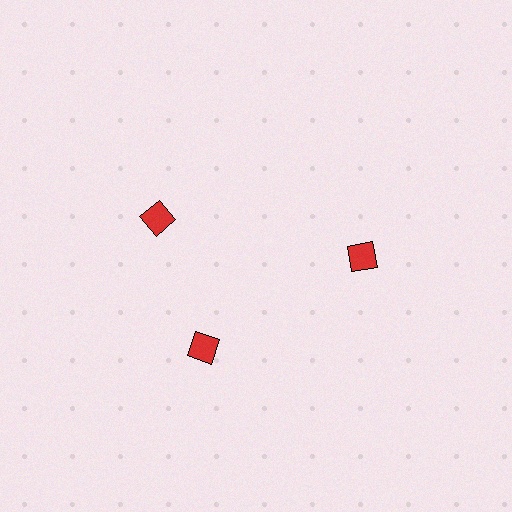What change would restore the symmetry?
The symmetry would be restored by rotating it back into even spacing with its neighbors so that all 3 squares sit at equal angles and equal distance from the center.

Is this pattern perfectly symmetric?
No. The 3 red squares are arranged in a ring, but one element near the 11 o'clock position is rotated out of alignment along the ring, breaking the 3-fold rotational symmetry.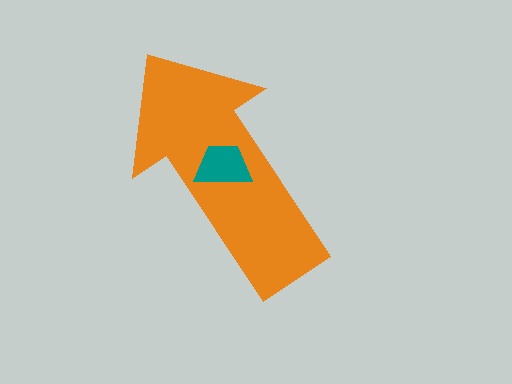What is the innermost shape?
The teal trapezoid.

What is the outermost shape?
The orange arrow.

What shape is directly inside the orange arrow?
The teal trapezoid.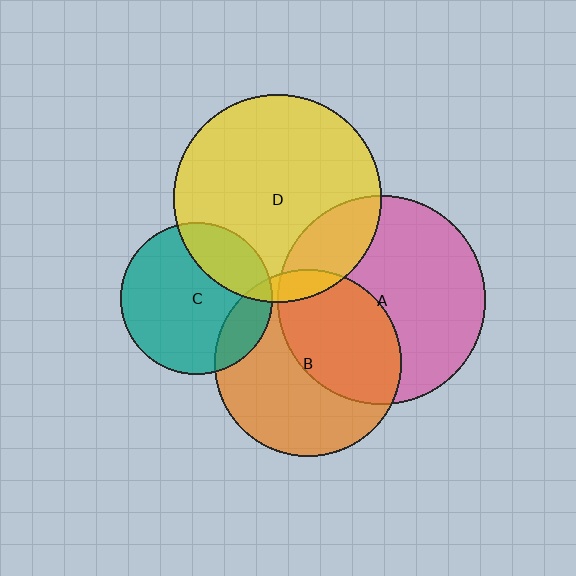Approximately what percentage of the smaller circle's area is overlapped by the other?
Approximately 10%.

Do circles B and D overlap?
Yes.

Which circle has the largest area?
Circle A (pink).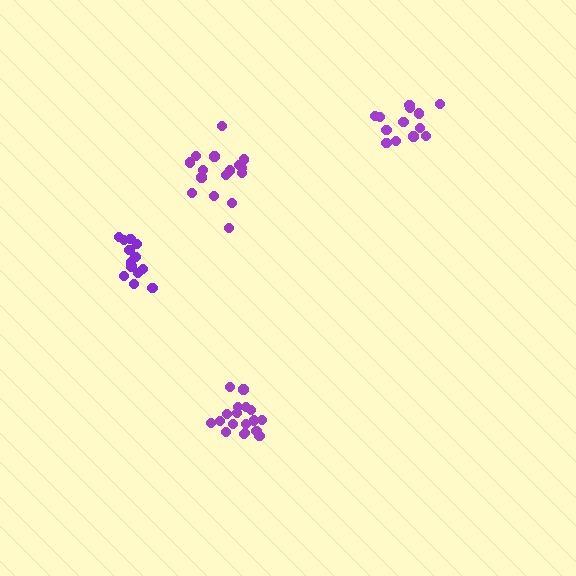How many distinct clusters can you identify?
There are 4 distinct clusters.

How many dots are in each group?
Group 1: 16 dots, Group 2: 18 dots, Group 3: 13 dots, Group 4: 15 dots (62 total).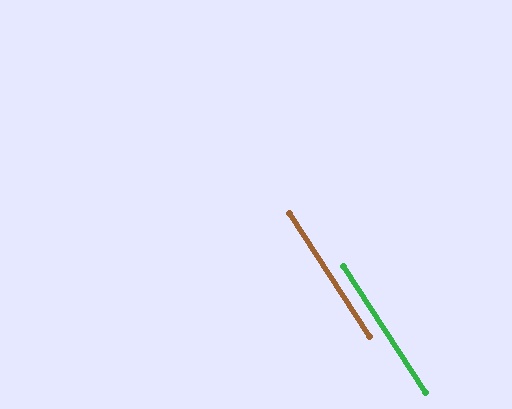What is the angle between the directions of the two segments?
Approximately 0 degrees.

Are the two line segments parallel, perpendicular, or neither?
Parallel — their directions differ by only 0.3°.